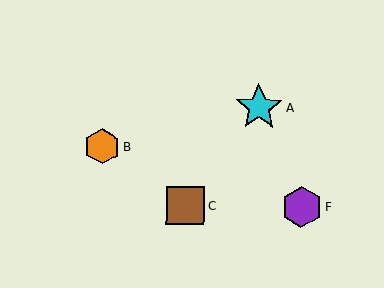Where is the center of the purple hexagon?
The center of the purple hexagon is at (301, 207).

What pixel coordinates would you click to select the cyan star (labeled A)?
Click at (259, 108) to select the cyan star A.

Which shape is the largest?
The cyan star (labeled A) is the largest.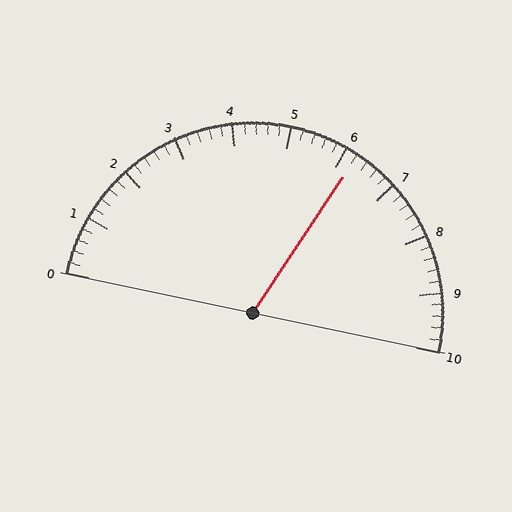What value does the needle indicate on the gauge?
The needle indicates approximately 6.2.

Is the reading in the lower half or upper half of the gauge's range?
The reading is in the upper half of the range (0 to 10).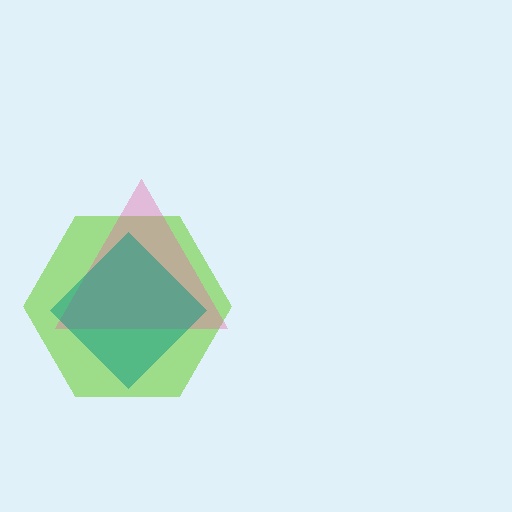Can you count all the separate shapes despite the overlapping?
Yes, there are 3 separate shapes.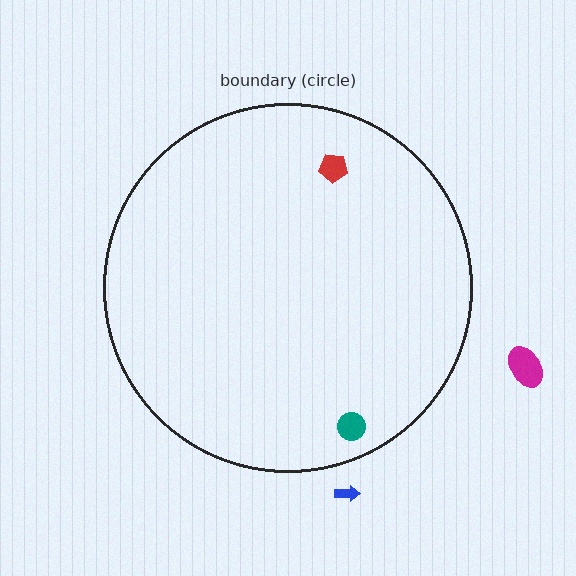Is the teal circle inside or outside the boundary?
Inside.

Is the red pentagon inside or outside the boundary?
Inside.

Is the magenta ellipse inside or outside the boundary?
Outside.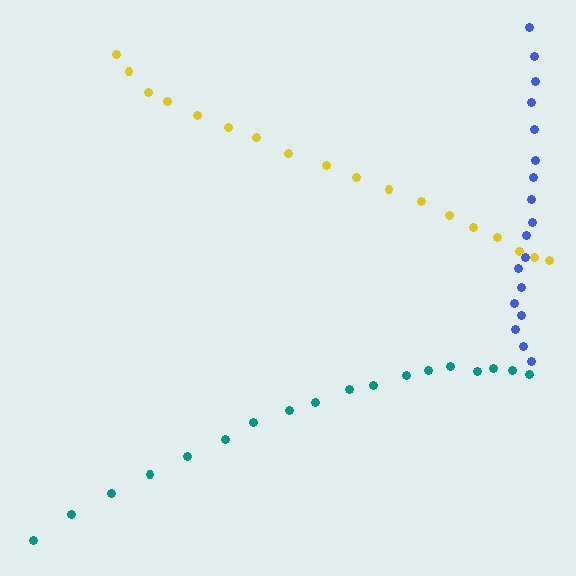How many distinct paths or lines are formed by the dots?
There are 3 distinct paths.